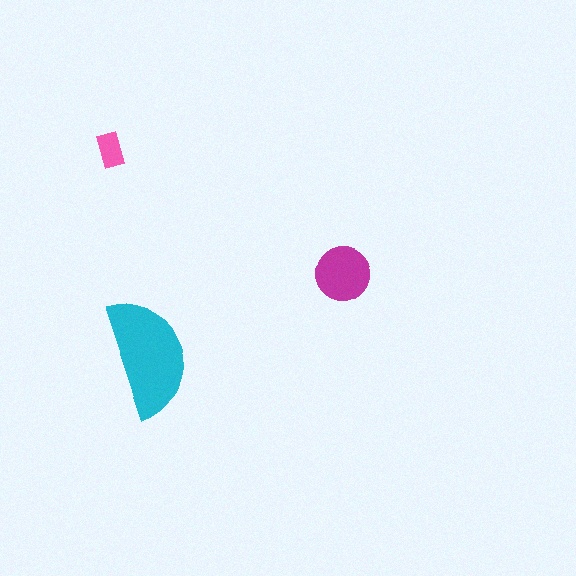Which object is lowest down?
The cyan semicircle is bottommost.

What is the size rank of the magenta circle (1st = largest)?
2nd.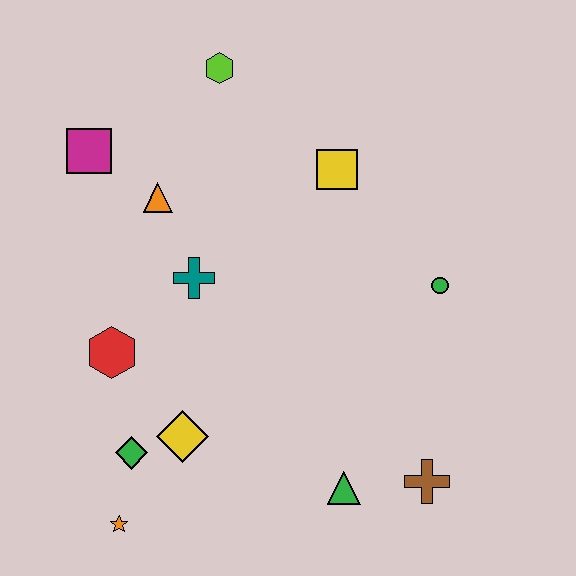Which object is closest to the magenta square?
The orange triangle is closest to the magenta square.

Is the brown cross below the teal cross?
Yes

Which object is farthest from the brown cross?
The magenta square is farthest from the brown cross.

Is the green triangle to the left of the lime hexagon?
No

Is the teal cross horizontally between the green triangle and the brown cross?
No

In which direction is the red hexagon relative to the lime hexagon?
The red hexagon is below the lime hexagon.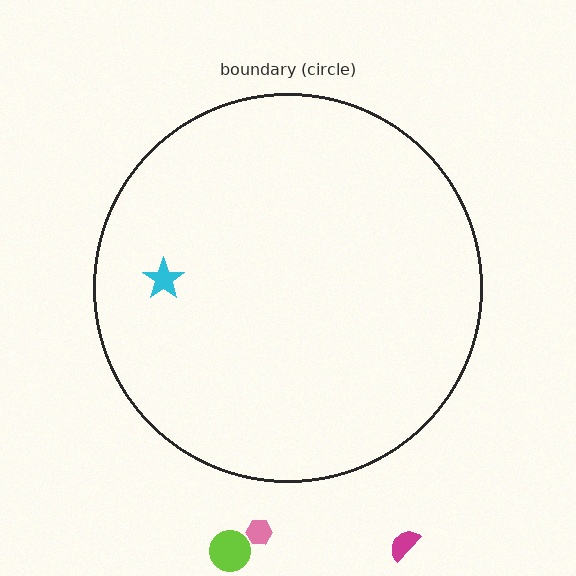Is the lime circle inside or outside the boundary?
Outside.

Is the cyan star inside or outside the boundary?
Inside.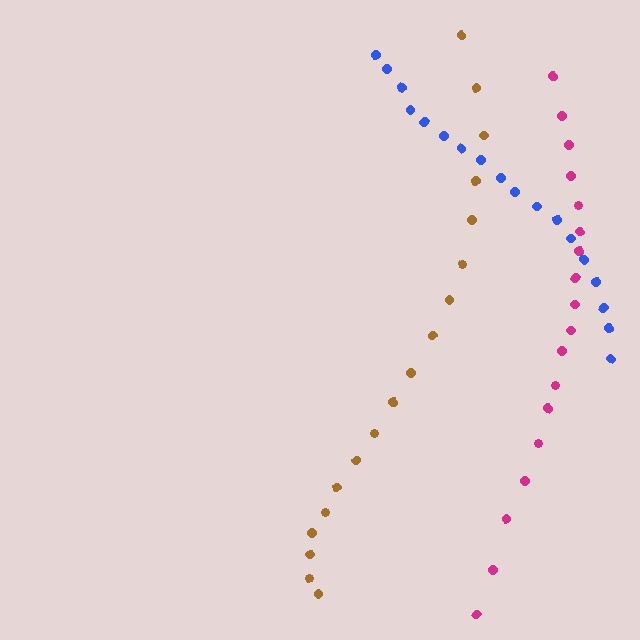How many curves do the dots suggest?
There are 3 distinct paths.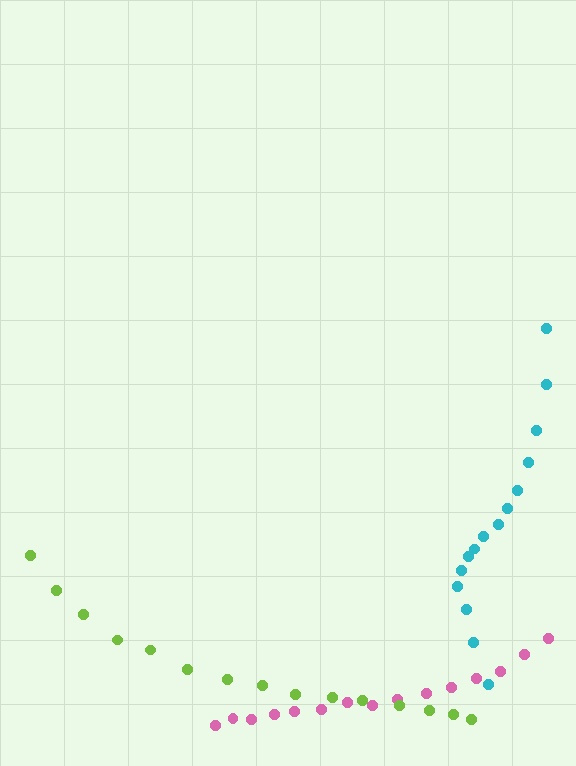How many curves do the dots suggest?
There are 3 distinct paths.